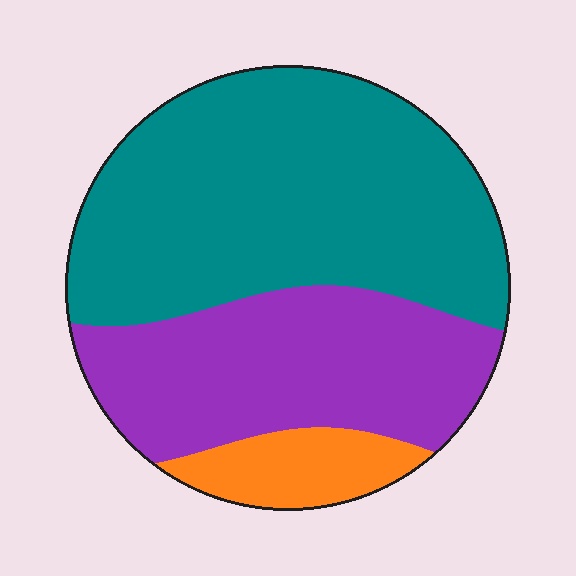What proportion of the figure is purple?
Purple takes up between a third and a half of the figure.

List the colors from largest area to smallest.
From largest to smallest: teal, purple, orange.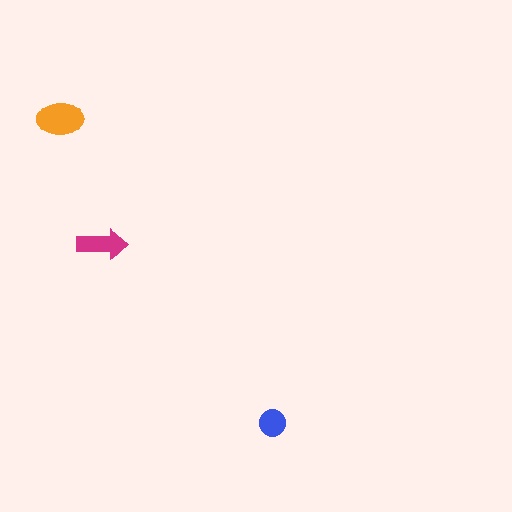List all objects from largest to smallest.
The orange ellipse, the magenta arrow, the blue circle.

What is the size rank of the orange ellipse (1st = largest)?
1st.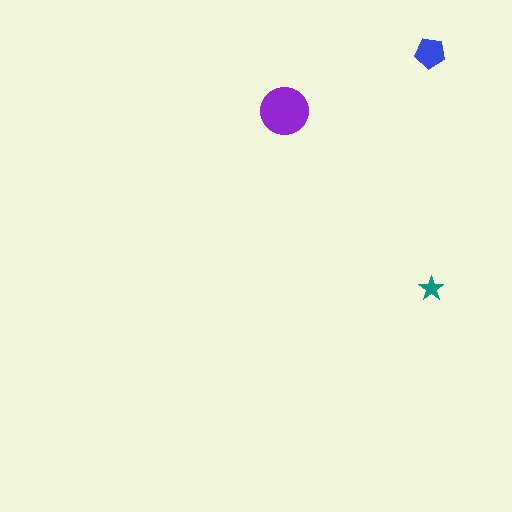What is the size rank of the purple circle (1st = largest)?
1st.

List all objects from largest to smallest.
The purple circle, the blue pentagon, the teal star.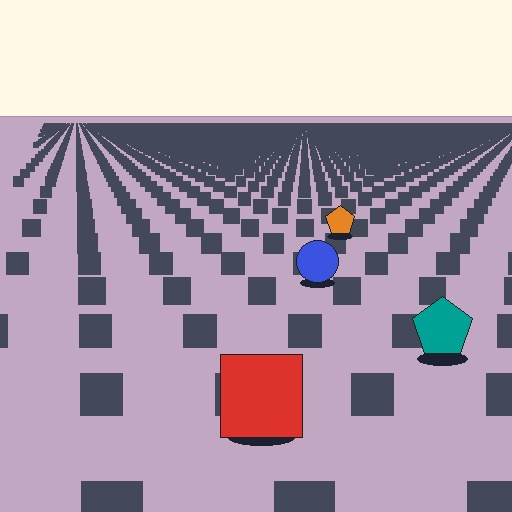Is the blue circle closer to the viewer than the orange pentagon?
Yes. The blue circle is closer — you can tell from the texture gradient: the ground texture is coarser near it.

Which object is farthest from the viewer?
The orange pentagon is farthest from the viewer. It appears smaller and the ground texture around it is denser.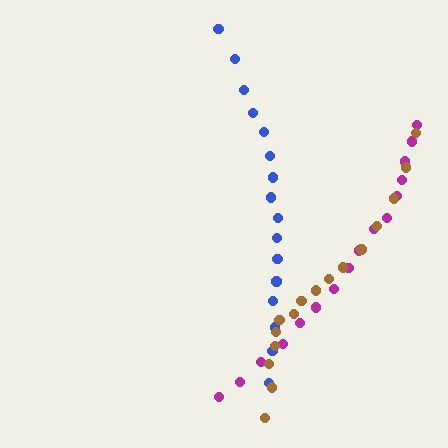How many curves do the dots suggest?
There are 3 distinct paths.